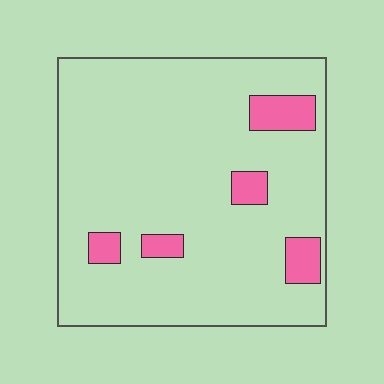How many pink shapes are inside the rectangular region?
5.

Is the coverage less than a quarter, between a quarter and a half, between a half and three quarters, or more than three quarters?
Less than a quarter.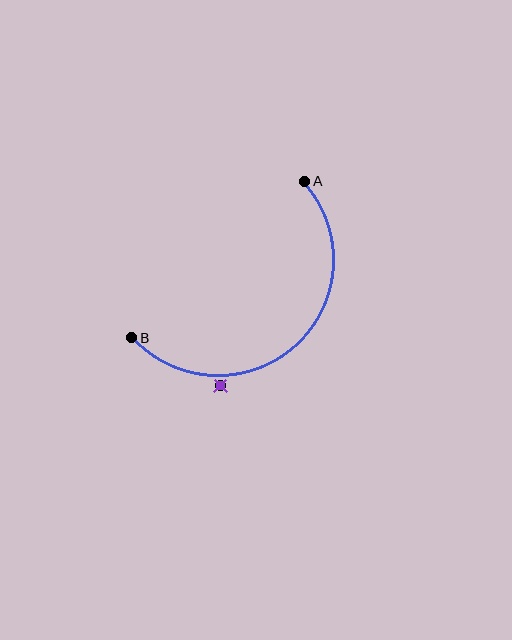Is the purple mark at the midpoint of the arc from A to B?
No — the purple mark does not lie on the arc at all. It sits slightly outside the curve.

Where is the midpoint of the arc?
The arc midpoint is the point on the curve farthest from the straight line joining A and B. It sits below and to the right of that line.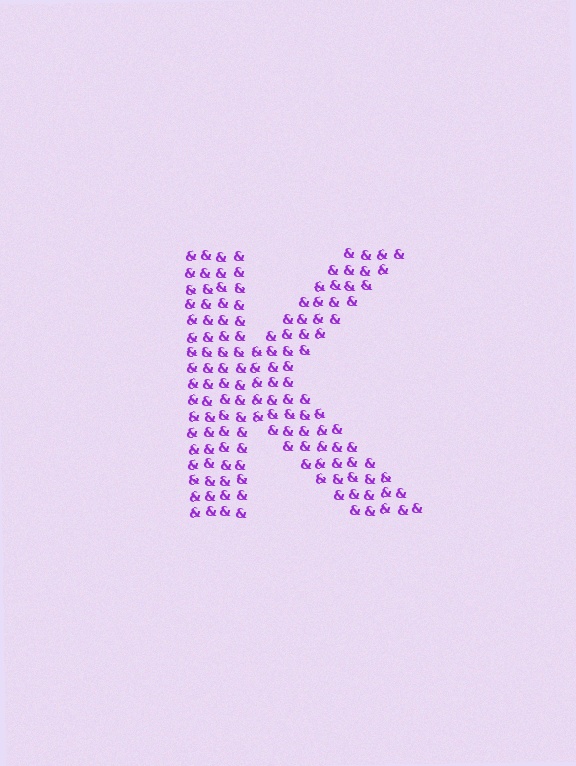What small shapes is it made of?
It is made of small ampersands.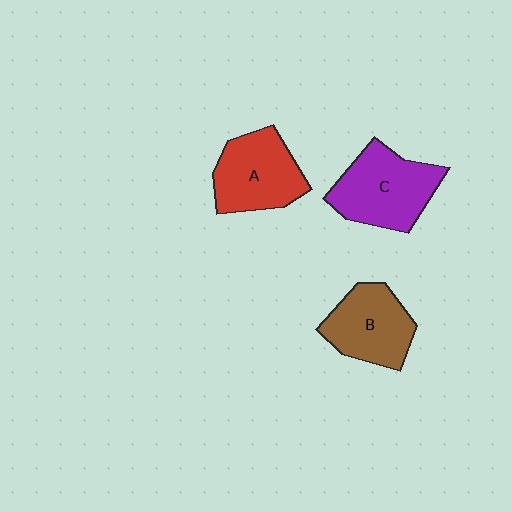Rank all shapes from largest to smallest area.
From largest to smallest: C (purple), A (red), B (brown).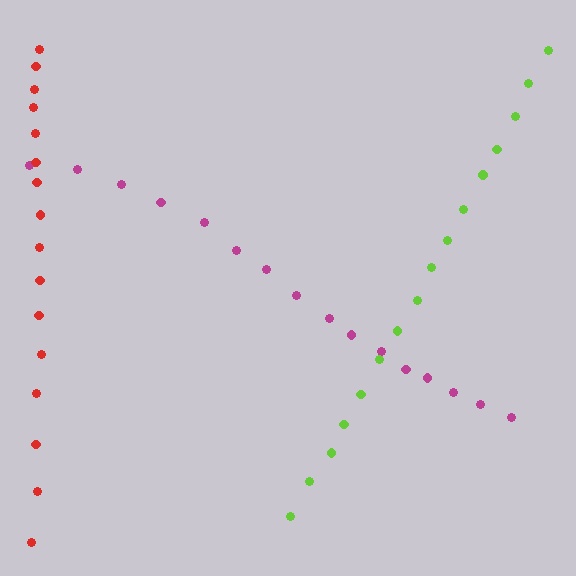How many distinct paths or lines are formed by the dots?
There are 3 distinct paths.